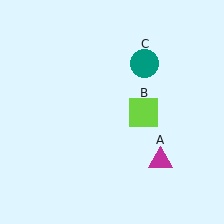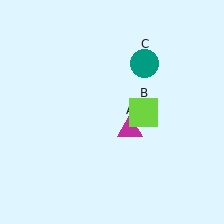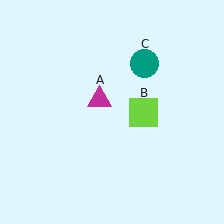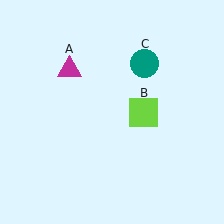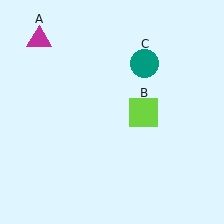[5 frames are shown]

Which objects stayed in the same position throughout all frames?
Lime square (object B) and teal circle (object C) remained stationary.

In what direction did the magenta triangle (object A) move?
The magenta triangle (object A) moved up and to the left.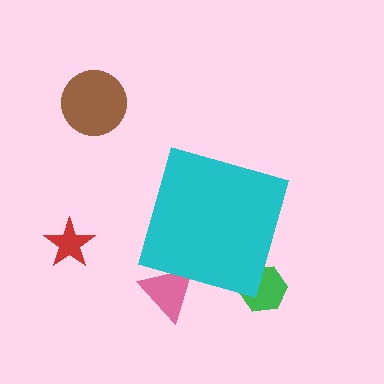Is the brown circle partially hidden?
No, the brown circle is fully visible.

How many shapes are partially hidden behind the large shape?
2 shapes are partially hidden.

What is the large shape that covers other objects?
A cyan diamond.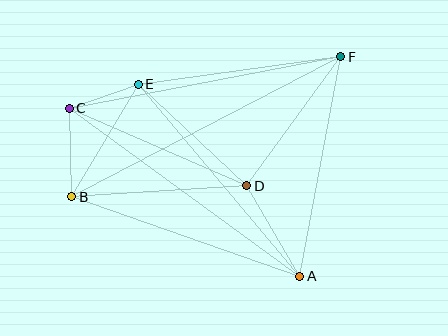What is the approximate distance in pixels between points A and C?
The distance between A and C is approximately 285 pixels.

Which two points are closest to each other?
Points C and E are closest to each other.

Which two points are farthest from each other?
Points B and F are farthest from each other.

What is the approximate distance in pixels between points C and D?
The distance between C and D is approximately 194 pixels.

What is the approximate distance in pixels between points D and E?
The distance between D and E is approximately 149 pixels.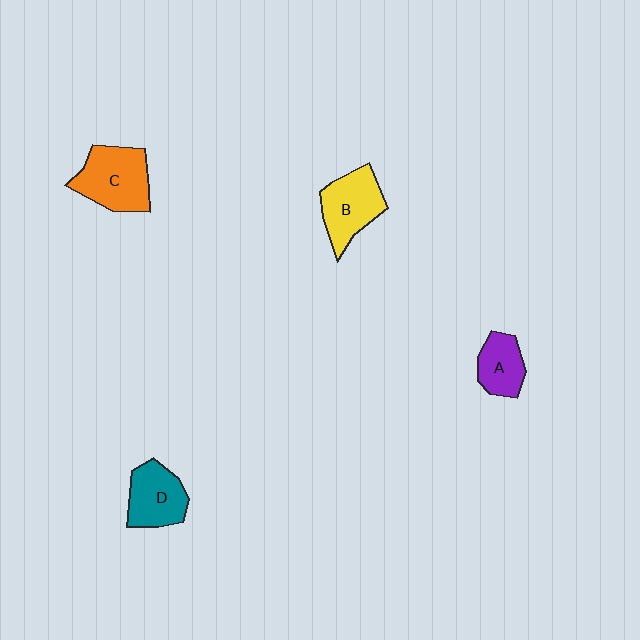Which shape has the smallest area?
Shape A (purple).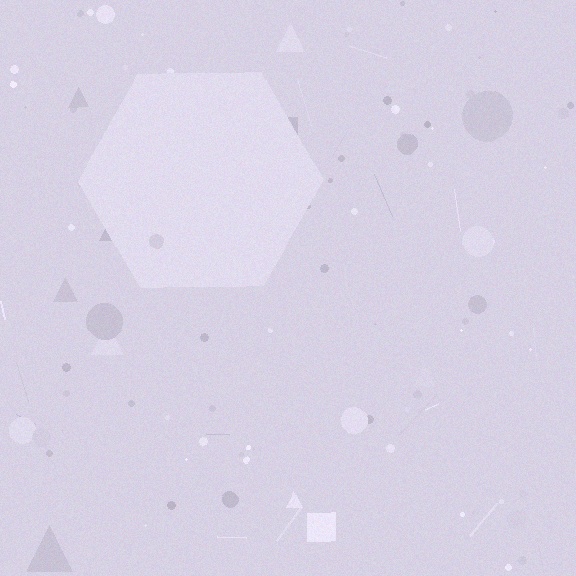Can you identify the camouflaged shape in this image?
The camouflaged shape is a hexagon.